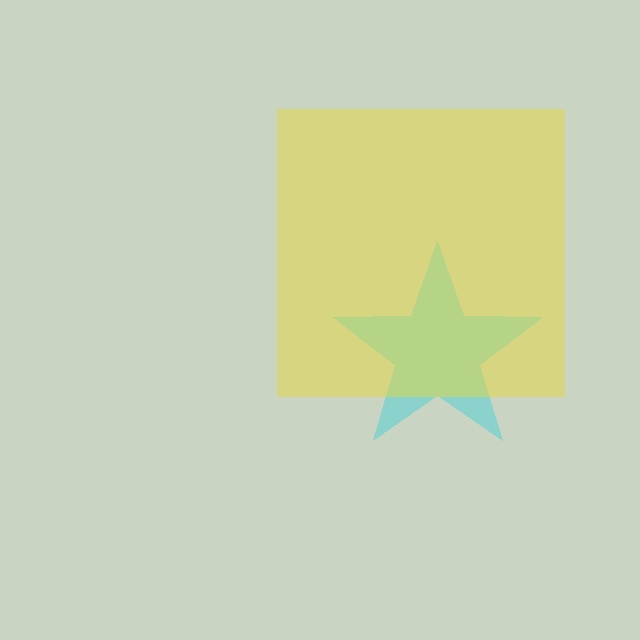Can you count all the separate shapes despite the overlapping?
Yes, there are 2 separate shapes.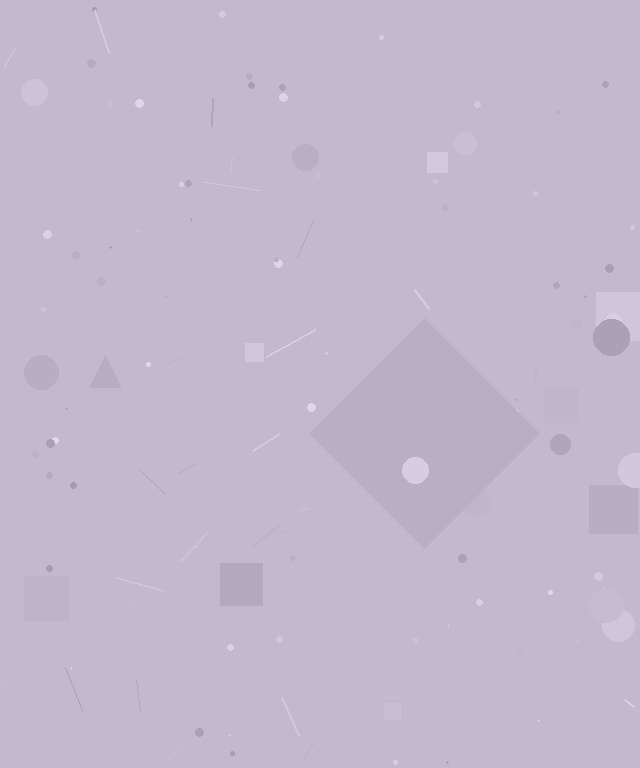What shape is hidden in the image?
A diamond is hidden in the image.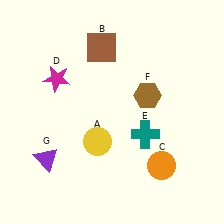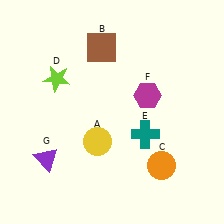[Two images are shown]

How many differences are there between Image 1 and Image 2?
There are 2 differences between the two images.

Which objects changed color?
D changed from magenta to lime. F changed from brown to magenta.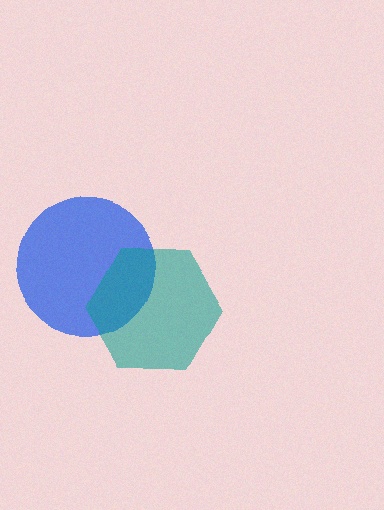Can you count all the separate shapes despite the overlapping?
Yes, there are 2 separate shapes.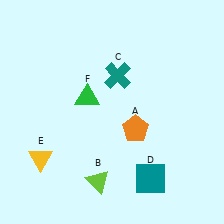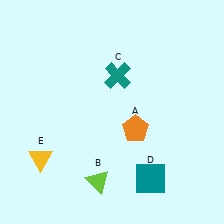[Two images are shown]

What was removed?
The green triangle (F) was removed in Image 2.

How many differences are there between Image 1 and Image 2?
There is 1 difference between the two images.